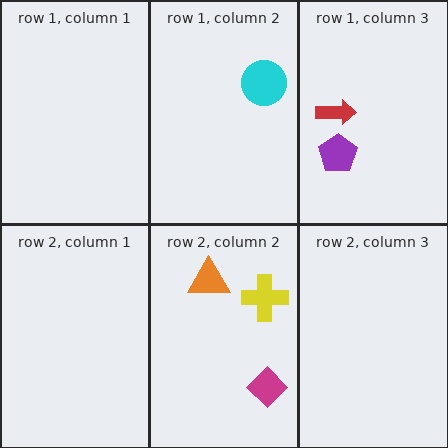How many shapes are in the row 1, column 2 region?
1.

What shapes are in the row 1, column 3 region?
The purple pentagon, the red arrow.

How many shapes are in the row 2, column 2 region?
3.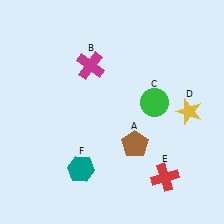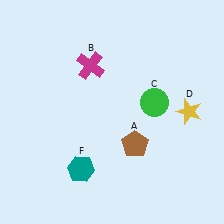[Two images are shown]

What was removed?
The red cross (E) was removed in Image 2.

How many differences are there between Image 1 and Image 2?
There is 1 difference between the two images.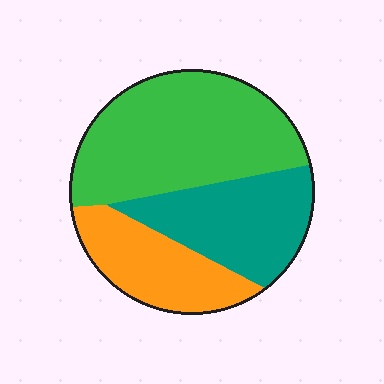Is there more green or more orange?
Green.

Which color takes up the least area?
Orange, at roughly 25%.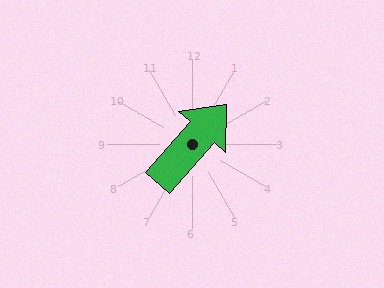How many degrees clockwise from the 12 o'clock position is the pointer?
Approximately 41 degrees.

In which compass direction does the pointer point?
Northeast.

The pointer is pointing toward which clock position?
Roughly 1 o'clock.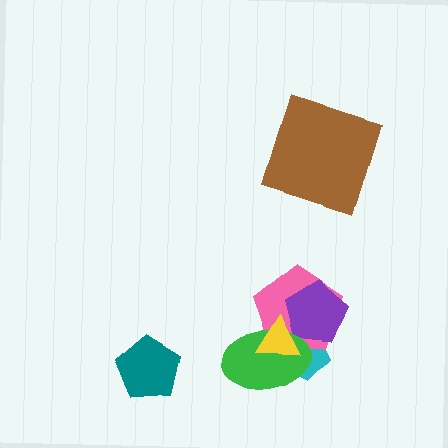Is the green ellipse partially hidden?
Yes, it is partially covered by another shape.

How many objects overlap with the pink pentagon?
4 objects overlap with the pink pentagon.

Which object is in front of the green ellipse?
The yellow triangle is in front of the green ellipse.